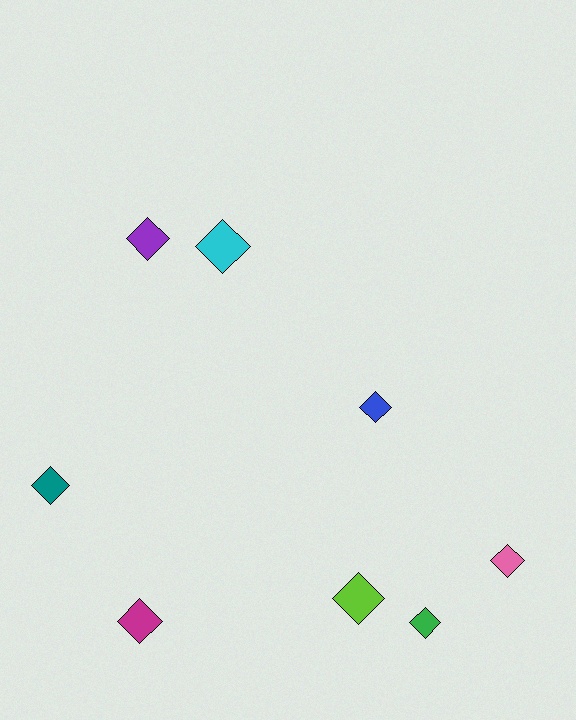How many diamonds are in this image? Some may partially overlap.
There are 8 diamonds.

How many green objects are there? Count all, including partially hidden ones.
There is 1 green object.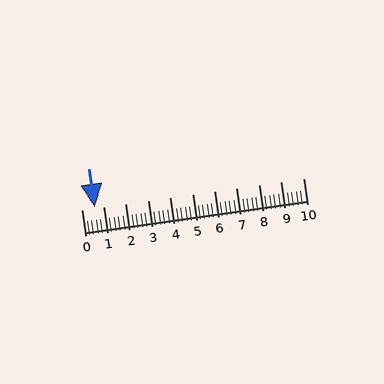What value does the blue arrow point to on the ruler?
The blue arrow points to approximately 0.6.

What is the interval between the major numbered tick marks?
The major tick marks are spaced 1 units apart.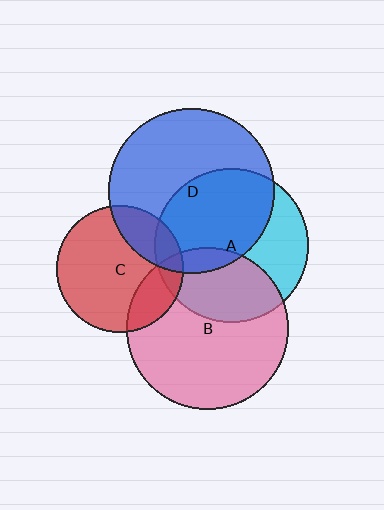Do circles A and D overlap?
Yes.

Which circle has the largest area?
Circle D (blue).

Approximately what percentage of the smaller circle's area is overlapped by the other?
Approximately 50%.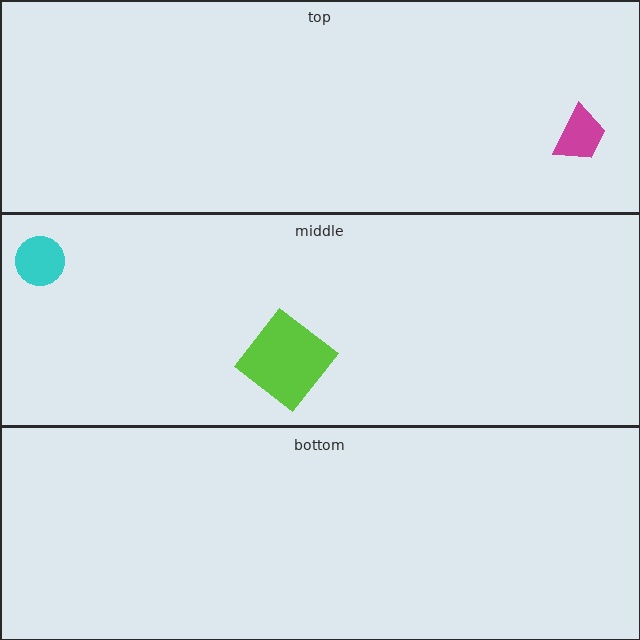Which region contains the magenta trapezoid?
The top region.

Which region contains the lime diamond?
The middle region.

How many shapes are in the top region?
1.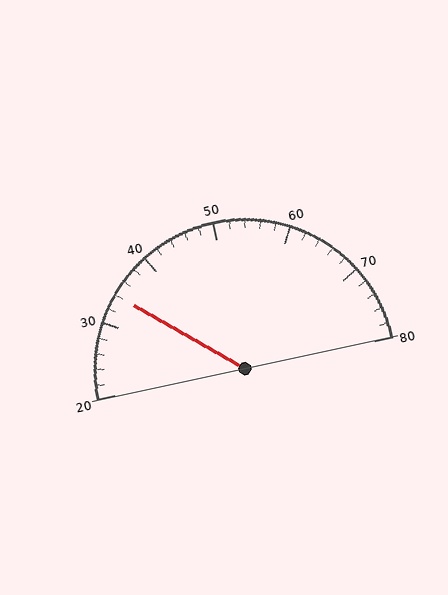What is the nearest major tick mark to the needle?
The nearest major tick mark is 30.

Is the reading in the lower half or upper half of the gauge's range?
The reading is in the lower half of the range (20 to 80).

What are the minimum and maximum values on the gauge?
The gauge ranges from 20 to 80.